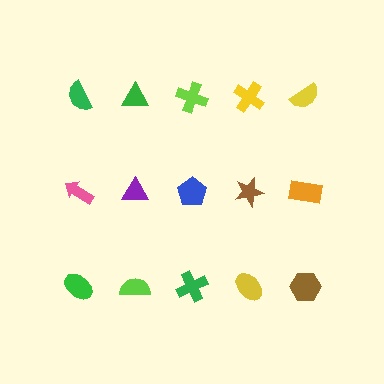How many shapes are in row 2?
5 shapes.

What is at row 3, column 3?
A green cross.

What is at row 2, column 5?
An orange rectangle.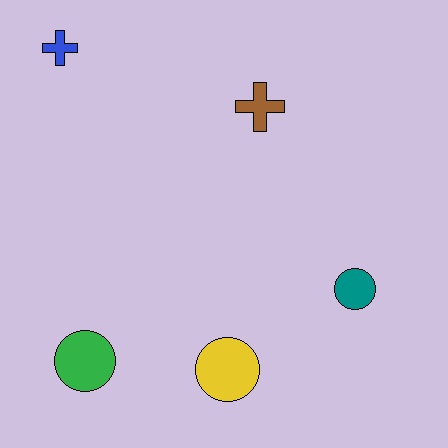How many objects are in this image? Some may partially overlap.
There are 5 objects.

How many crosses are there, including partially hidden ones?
There are 2 crosses.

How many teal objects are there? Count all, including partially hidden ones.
There is 1 teal object.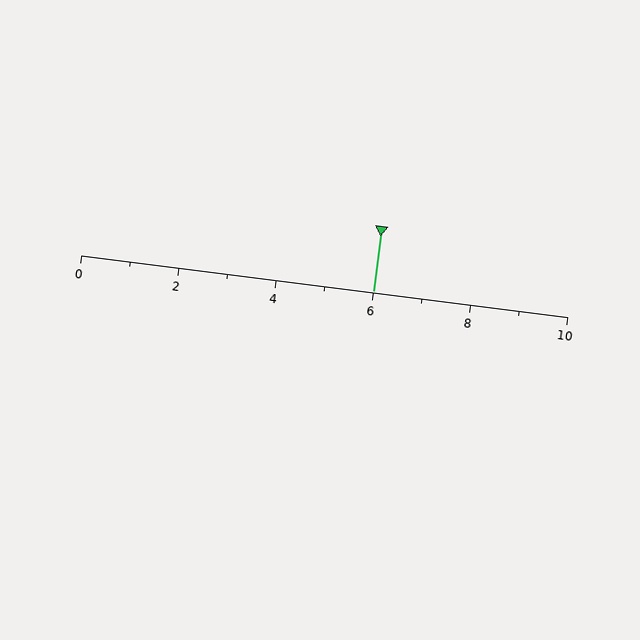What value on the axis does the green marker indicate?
The marker indicates approximately 6.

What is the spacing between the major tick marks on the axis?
The major ticks are spaced 2 apart.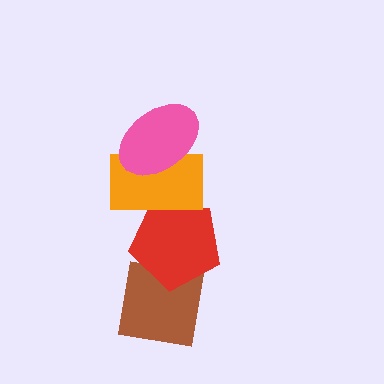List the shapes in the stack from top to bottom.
From top to bottom: the pink ellipse, the orange rectangle, the red pentagon, the brown square.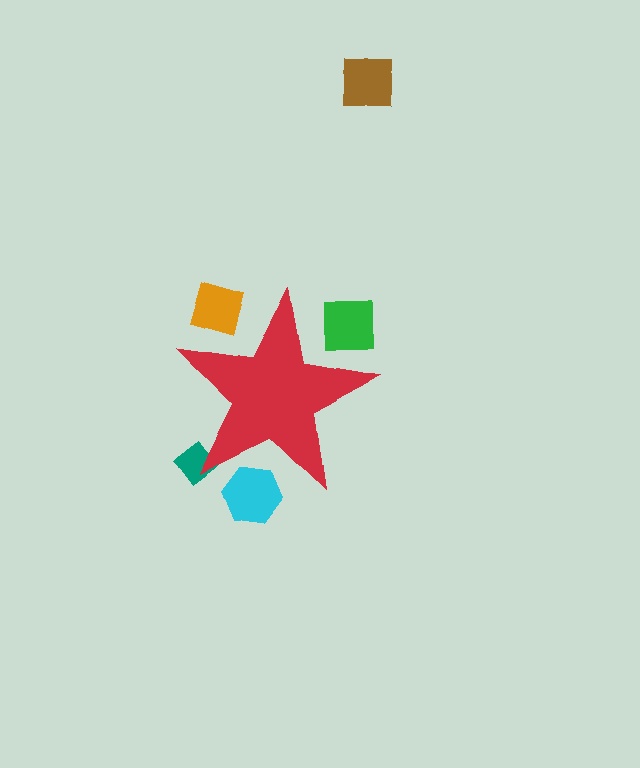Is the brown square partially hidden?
No, the brown square is fully visible.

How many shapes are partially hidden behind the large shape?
4 shapes are partially hidden.